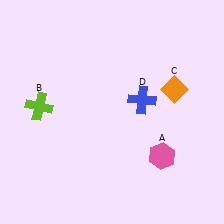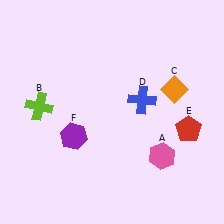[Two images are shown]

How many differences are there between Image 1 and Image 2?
There are 2 differences between the two images.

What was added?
A red pentagon (E), a purple hexagon (F) were added in Image 2.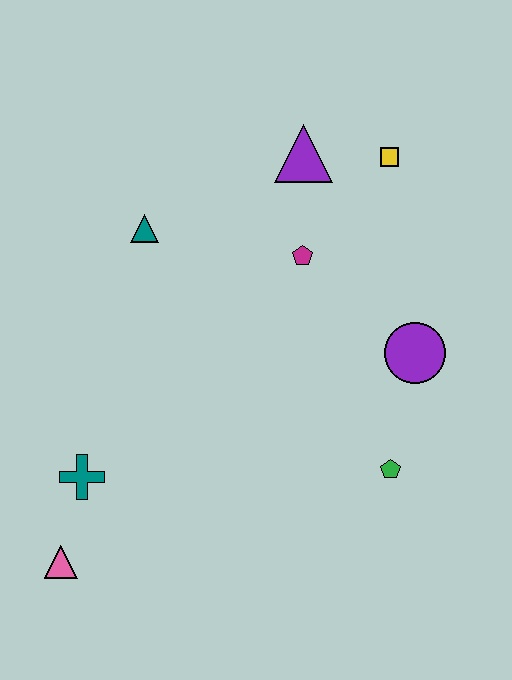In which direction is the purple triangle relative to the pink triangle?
The purple triangle is above the pink triangle.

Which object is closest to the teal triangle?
The magenta pentagon is closest to the teal triangle.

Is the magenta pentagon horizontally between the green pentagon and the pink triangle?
Yes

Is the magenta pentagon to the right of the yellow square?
No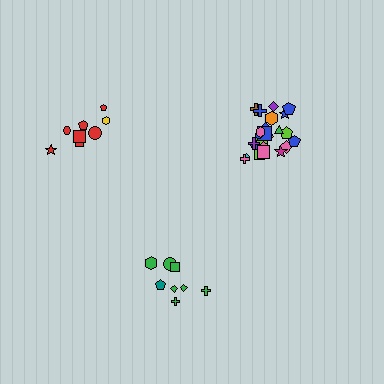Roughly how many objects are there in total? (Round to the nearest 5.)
Roughly 40 objects in total.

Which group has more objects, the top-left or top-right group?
The top-right group.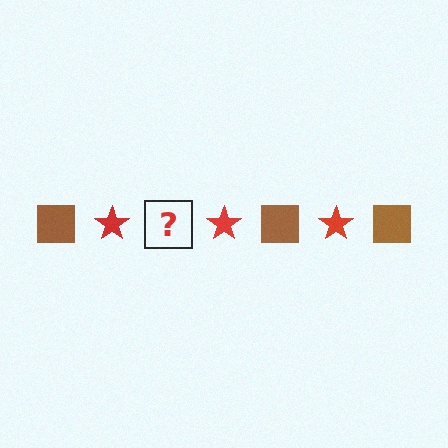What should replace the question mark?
The question mark should be replaced with a brown square.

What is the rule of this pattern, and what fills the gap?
The rule is that the pattern alternates between brown square and red star. The gap should be filled with a brown square.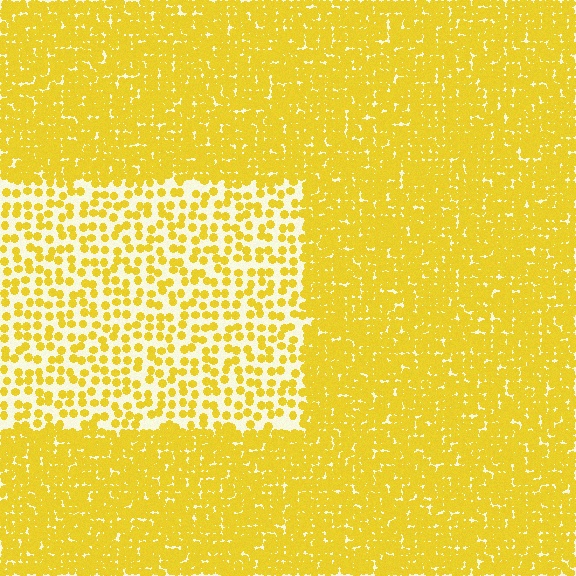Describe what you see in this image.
The image contains small yellow elements arranged at two different densities. A rectangle-shaped region is visible where the elements are less densely packed than the surrounding area.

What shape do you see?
I see a rectangle.